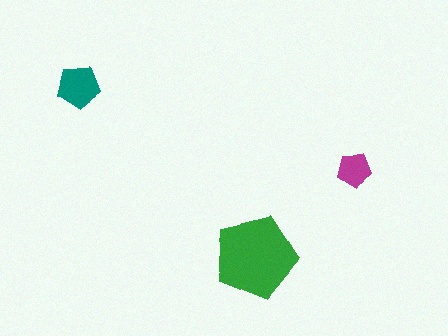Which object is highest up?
The teal pentagon is topmost.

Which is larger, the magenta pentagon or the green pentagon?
The green one.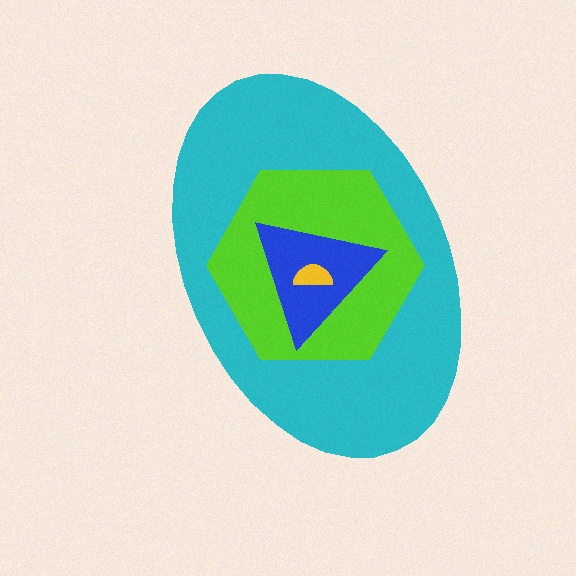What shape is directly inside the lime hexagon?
The blue triangle.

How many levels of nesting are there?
4.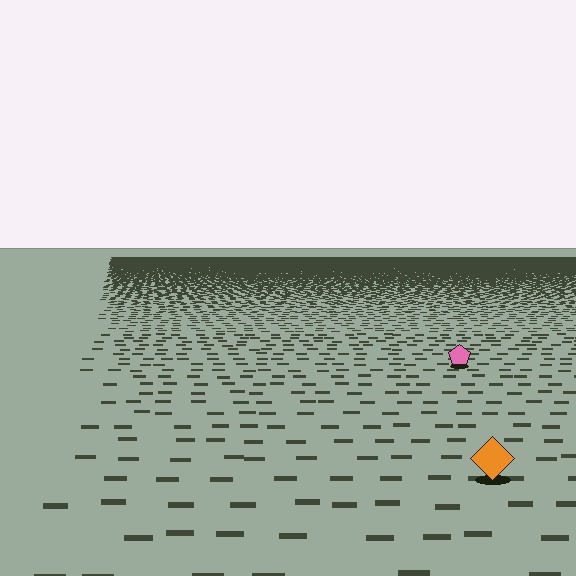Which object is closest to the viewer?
The orange diamond is closest. The texture marks near it are larger and more spread out.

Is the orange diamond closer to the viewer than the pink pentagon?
Yes. The orange diamond is closer — you can tell from the texture gradient: the ground texture is coarser near it.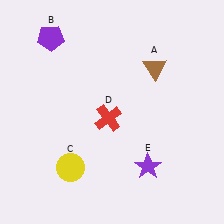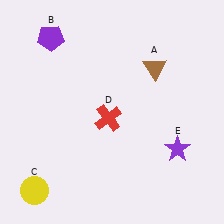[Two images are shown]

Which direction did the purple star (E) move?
The purple star (E) moved right.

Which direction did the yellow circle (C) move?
The yellow circle (C) moved left.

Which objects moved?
The objects that moved are: the yellow circle (C), the purple star (E).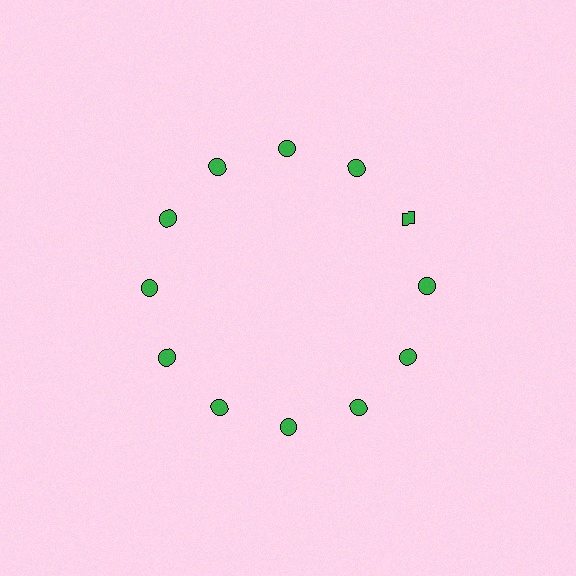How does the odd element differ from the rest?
It has a different shape: diamond instead of circle.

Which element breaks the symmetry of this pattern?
The green diamond at roughly the 2 o'clock position breaks the symmetry. All other shapes are green circles.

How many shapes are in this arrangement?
There are 12 shapes arranged in a ring pattern.